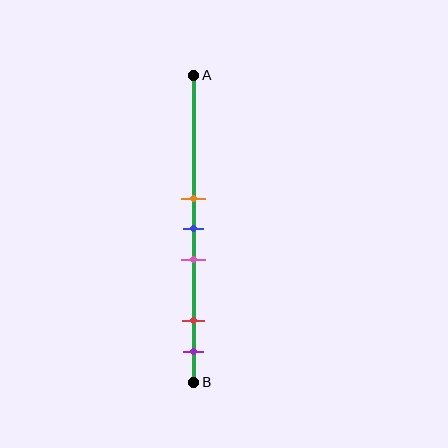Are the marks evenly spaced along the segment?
No, the marks are not evenly spaced.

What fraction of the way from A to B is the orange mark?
The orange mark is approximately 40% (0.4) of the way from A to B.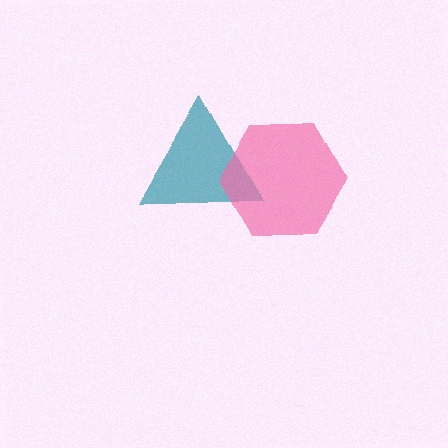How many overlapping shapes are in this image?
There are 2 overlapping shapes in the image.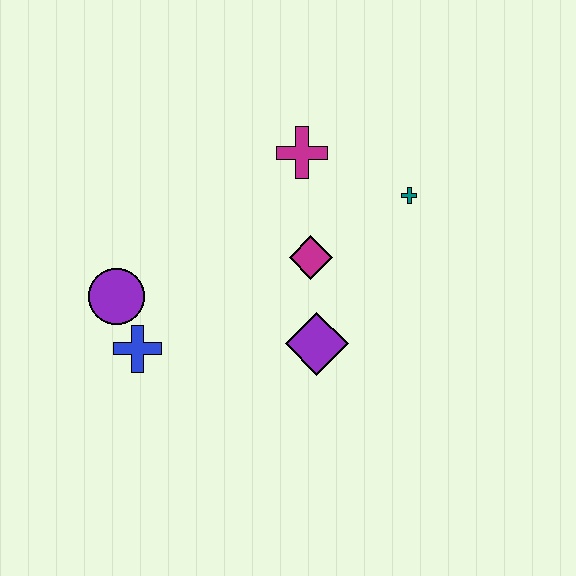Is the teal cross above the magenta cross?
No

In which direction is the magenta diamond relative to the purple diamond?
The magenta diamond is above the purple diamond.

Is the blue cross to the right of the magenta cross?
No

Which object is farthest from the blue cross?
The teal cross is farthest from the blue cross.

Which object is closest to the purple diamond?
The magenta diamond is closest to the purple diamond.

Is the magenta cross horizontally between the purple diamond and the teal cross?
No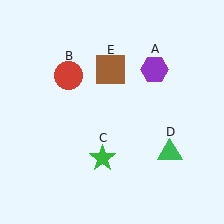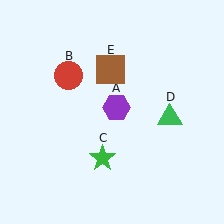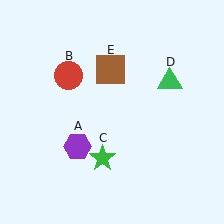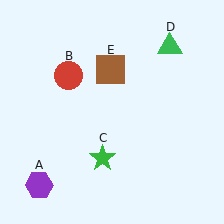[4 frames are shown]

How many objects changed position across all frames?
2 objects changed position: purple hexagon (object A), green triangle (object D).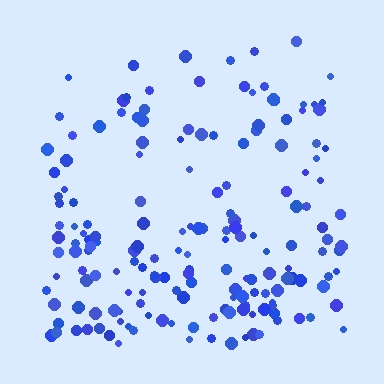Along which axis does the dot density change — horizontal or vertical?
Vertical.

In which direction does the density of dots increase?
From top to bottom, with the bottom side densest.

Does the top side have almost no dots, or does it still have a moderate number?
Still a moderate number, just noticeably fewer than the bottom.